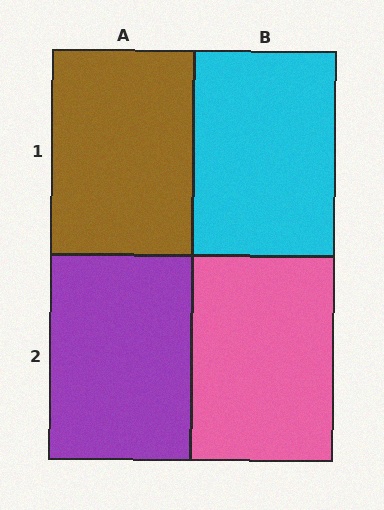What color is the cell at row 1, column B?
Cyan.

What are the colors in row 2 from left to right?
Purple, pink.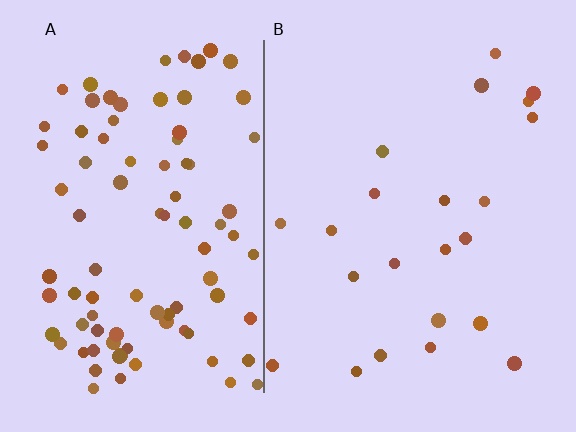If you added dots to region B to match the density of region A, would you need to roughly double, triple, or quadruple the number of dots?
Approximately quadruple.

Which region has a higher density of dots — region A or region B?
A (the left).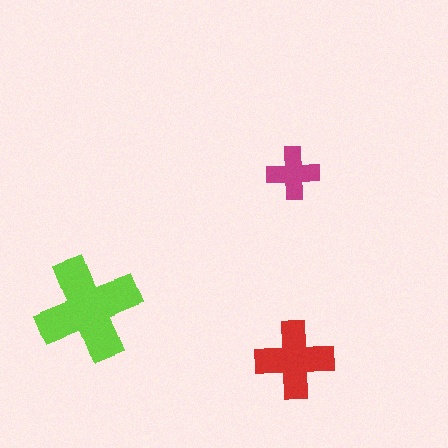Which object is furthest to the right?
The magenta cross is rightmost.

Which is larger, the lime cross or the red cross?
The lime one.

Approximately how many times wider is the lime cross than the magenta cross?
About 2 times wider.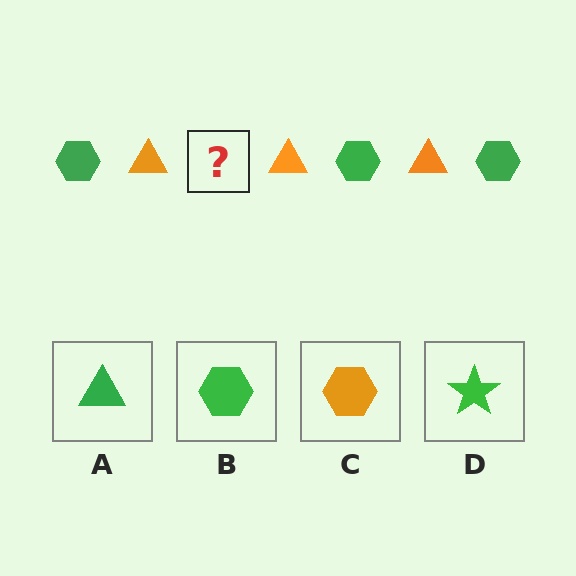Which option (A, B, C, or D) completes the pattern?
B.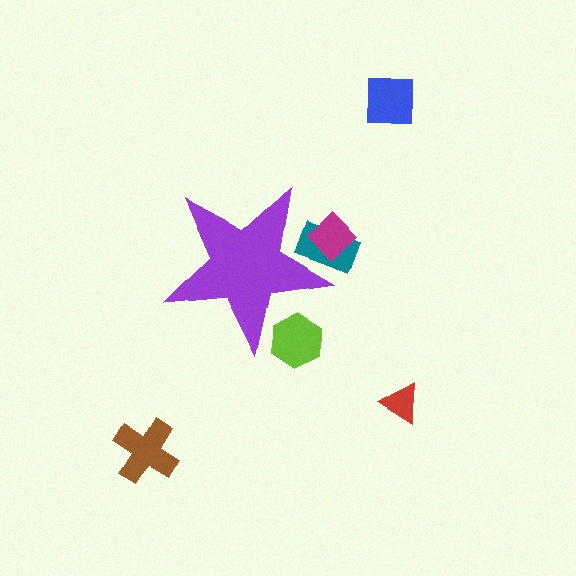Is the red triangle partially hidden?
No, the red triangle is fully visible.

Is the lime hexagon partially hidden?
Yes, the lime hexagon is partially hidden behind the purple star.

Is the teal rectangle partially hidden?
Yes, the teal rectangle is partially hidden behind the purple star.